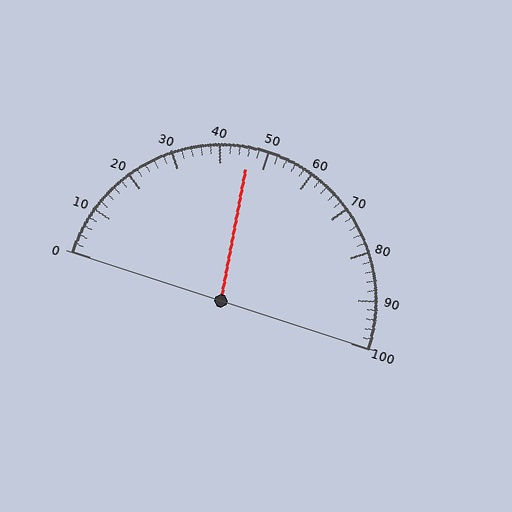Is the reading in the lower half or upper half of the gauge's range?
The reading is in the lower half of the range (0 to 100).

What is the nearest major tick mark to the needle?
The nearest major tick mark is 50.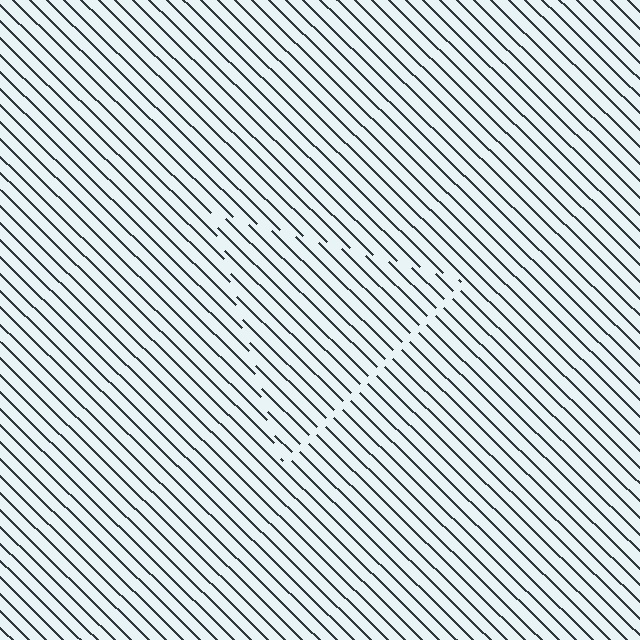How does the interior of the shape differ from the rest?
The interior of the shape contains the same grating, shifted by half a period — the contour is defined by the phase discontinuity where line-ends from the inner and outer gratings abut.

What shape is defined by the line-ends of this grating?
An illusory triangle. The interior of the shape contains the same grating, shifted by half a period — the contour is defined by the phase discontinuity where line-ends from the inner and outer gratings abut.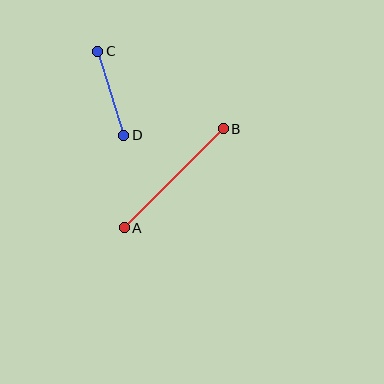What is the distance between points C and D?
The distance is approximately 88 pixels.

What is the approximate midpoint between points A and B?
The midpoint is at approximately (174, 178) pixels.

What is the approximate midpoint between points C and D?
The midpoint is at approximately (111, 93) pixels.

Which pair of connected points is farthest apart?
Points A and B are farthest apart.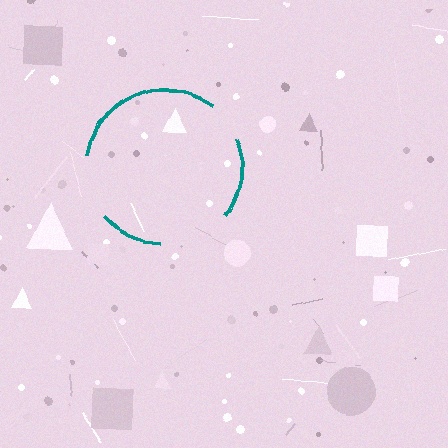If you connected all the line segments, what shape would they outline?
They would outline a circle.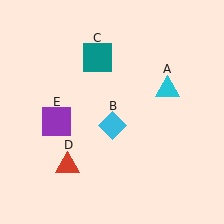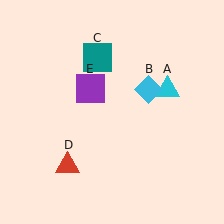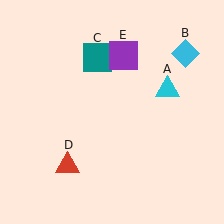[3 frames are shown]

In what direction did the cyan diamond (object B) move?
The cyan diamond (object B) moved up and to the right.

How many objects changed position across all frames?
2 objects changed position: cyan diamond (object B), purple square (object E).